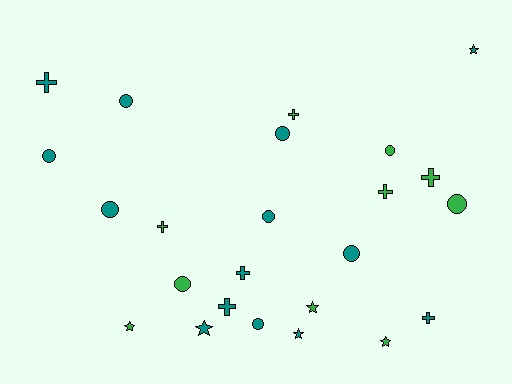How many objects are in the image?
There are 24 objects.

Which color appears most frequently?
Teal, with 14 objects.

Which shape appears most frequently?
Circle, with 10 objects.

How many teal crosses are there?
There are 4 teal crosses.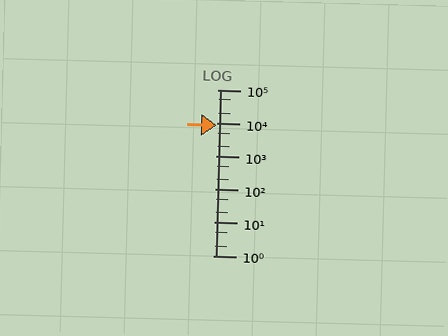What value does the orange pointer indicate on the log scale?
The pointer indicates approximately 8300.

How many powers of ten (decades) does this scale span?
The scale spans 5 decades, from 1 to 100000.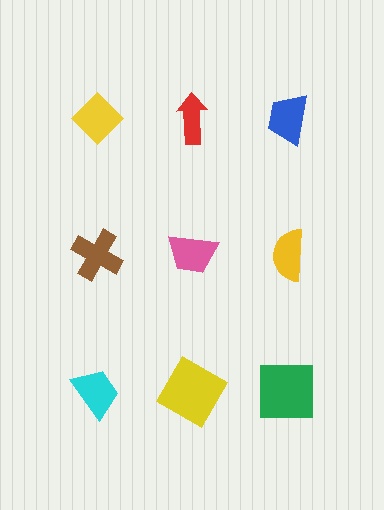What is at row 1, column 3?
A blue trapezoid.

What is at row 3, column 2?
A yellow square.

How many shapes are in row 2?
3 shapes.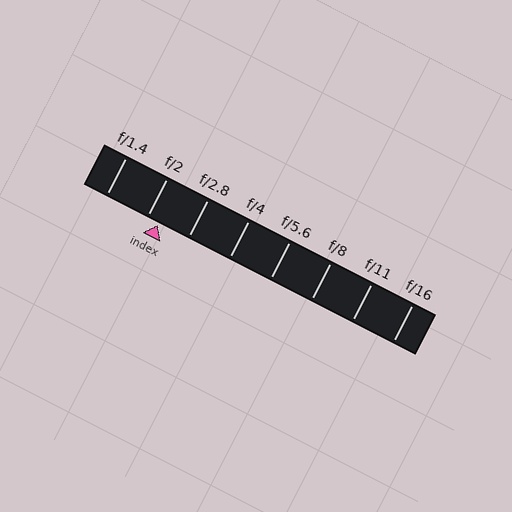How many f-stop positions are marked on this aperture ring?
There are 8 f-stop positions marked.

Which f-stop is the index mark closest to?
The index mark is closest to f/2.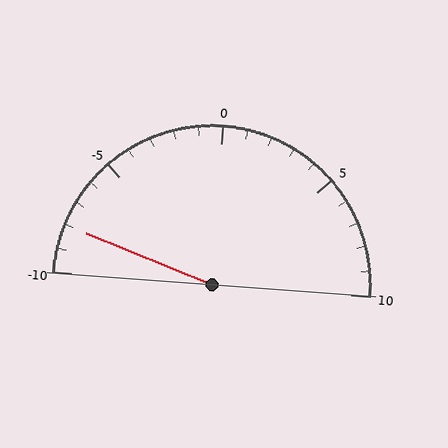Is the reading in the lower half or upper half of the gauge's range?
The reading is in the lower half of the range (-10 to 10).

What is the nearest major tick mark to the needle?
The nearest major tick mark is -10.